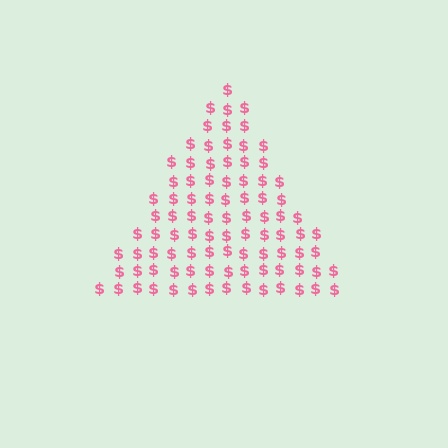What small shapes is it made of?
It is made of small dollar signs.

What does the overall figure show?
The overall figure shows a triangle.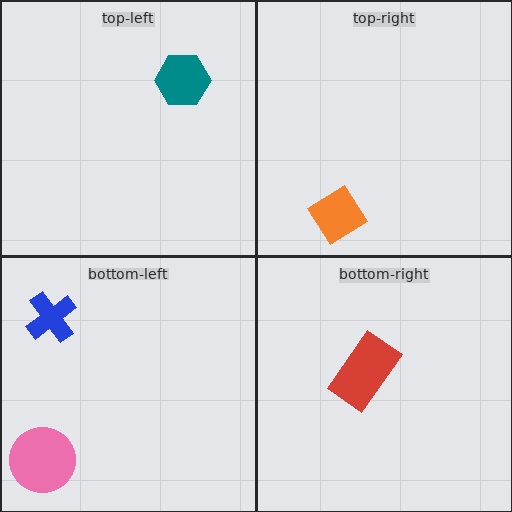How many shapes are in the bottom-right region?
1.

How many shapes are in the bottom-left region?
2.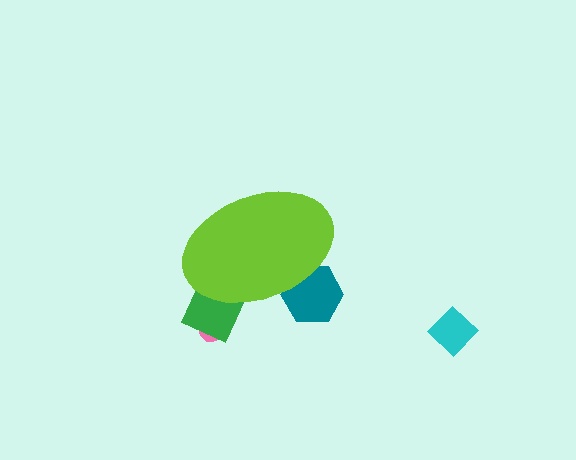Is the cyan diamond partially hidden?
No, the cyan diamond is fully visible.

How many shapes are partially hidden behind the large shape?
3 shapes are partially hidden.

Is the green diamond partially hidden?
Yes, the green diamond is partially hidden behind the lime ellipse.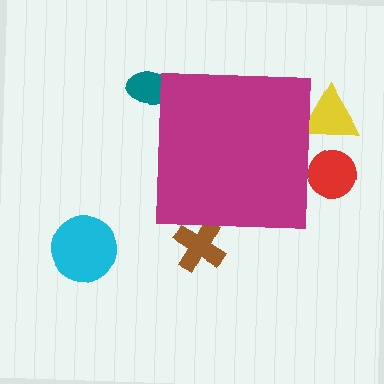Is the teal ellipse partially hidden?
Yes, the teal ellipse is partially hidden behind the magenta square.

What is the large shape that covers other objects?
A magenta square.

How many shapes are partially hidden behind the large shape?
4 shapes are partially hidden.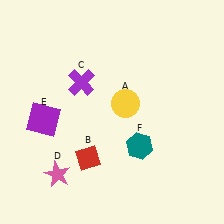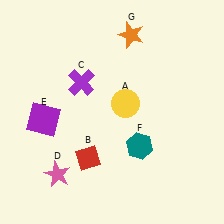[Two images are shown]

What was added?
An orange star (G) was added in Image 2.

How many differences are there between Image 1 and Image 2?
There is 1 difference between the two images.